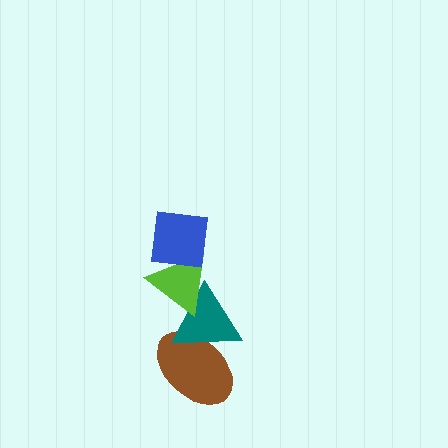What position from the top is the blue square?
The blue square is 1st from the top.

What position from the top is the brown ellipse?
The brown ellipse is 4th from the top.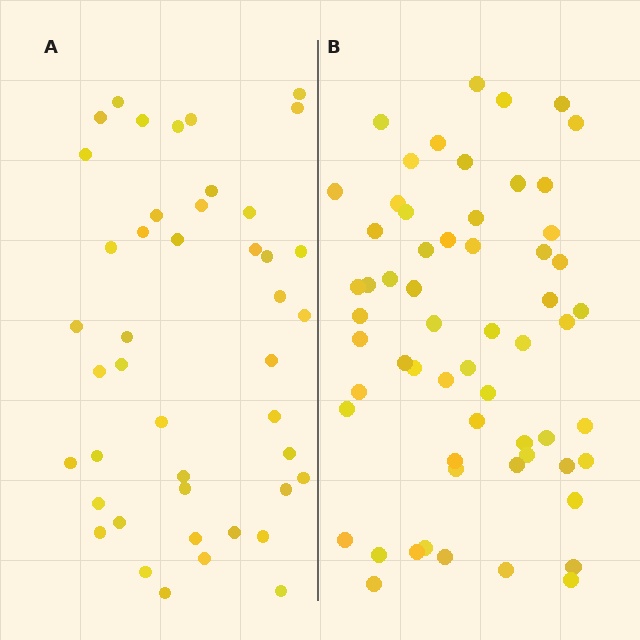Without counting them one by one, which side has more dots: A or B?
Region B (the right region) has more dots.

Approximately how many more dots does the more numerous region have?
Region B has approximately 15 more dots than region A.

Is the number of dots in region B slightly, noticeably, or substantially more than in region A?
Region B has noticeably more, but not dramatically so. The ratio is roughly 1.4 to 1.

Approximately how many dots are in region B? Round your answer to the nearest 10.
About 60 dots.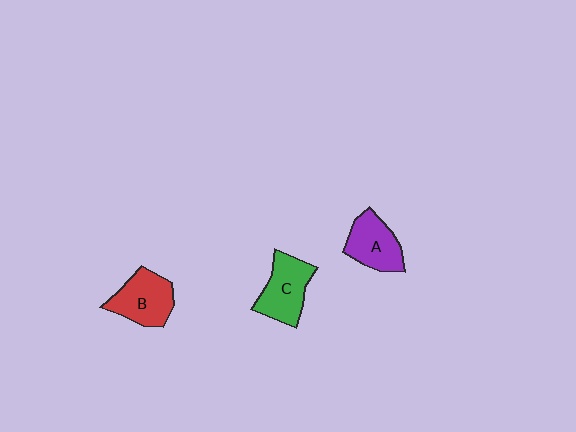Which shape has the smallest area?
Shape A (purple).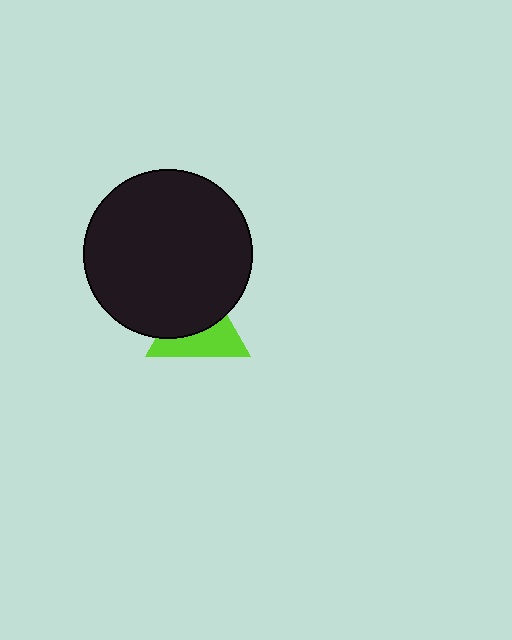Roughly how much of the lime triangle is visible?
About half of it is visible (roughly 48%).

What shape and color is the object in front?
The object in front is a black circle.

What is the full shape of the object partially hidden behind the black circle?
The partially hidden object is a lime triangle.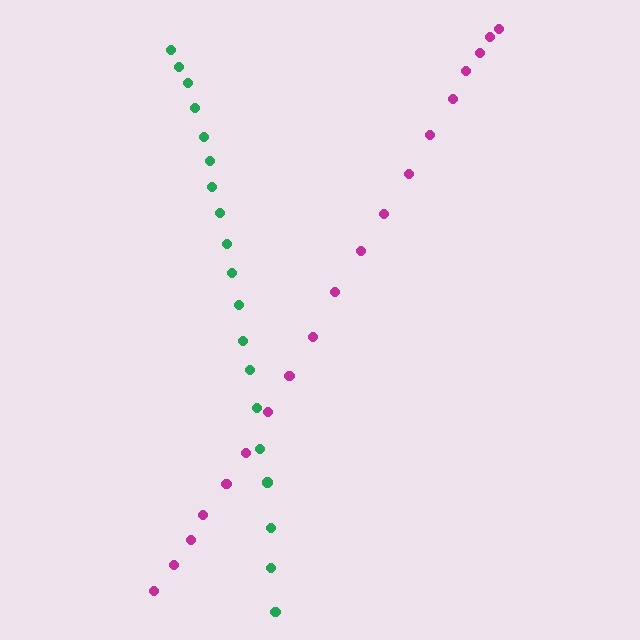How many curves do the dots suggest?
There are 2 distinct paths.